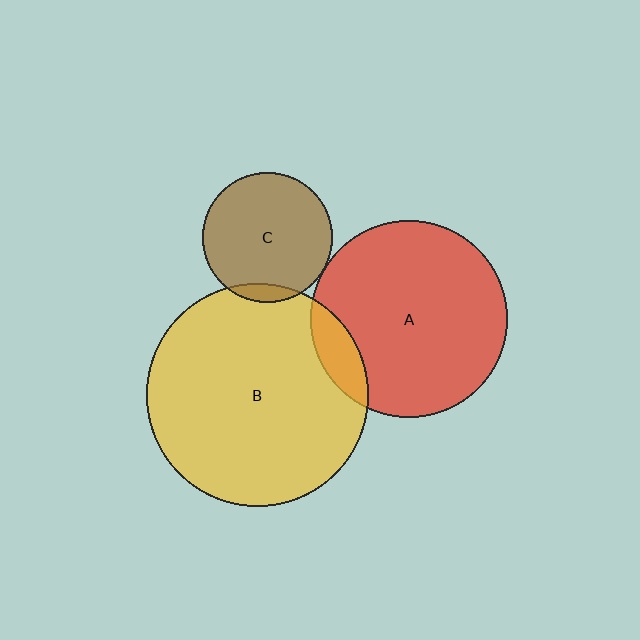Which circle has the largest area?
Circle B (yellow).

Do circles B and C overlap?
Yes.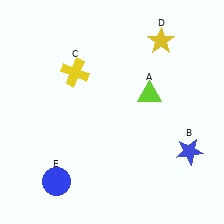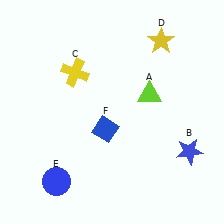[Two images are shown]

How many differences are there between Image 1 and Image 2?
There is 1 difference between the two images.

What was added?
A blue diamond (F) was added in Image 2.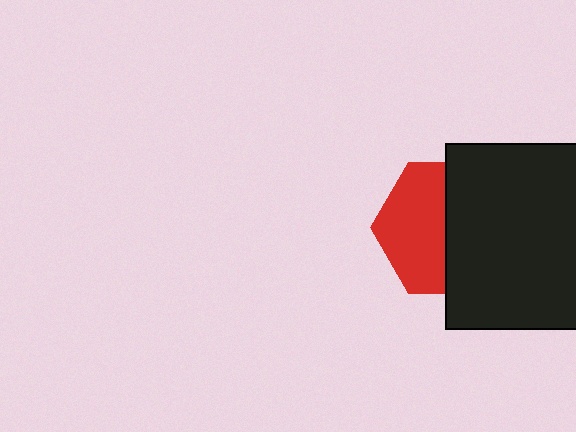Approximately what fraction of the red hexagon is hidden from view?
Roughly 50% of the red hexagon is hidden behind the black square.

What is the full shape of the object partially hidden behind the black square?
The partially hidden object is a red hexagon.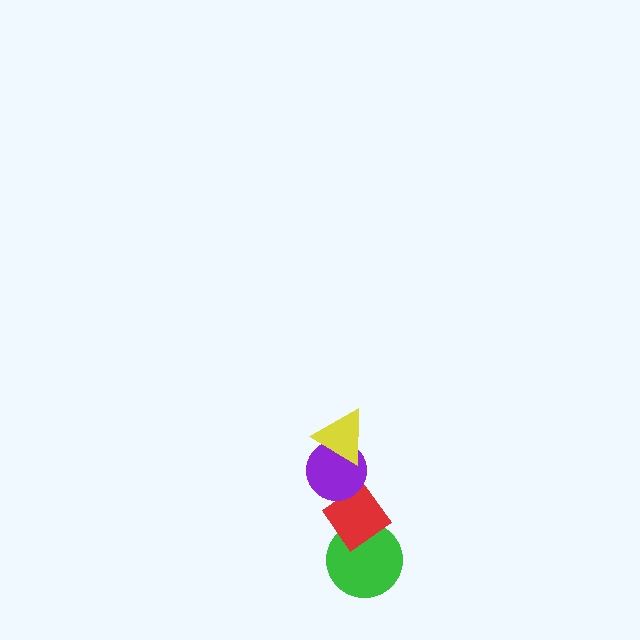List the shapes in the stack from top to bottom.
From top to bottom: the yellow triangle, the purple circle, the red diamond, the green circle.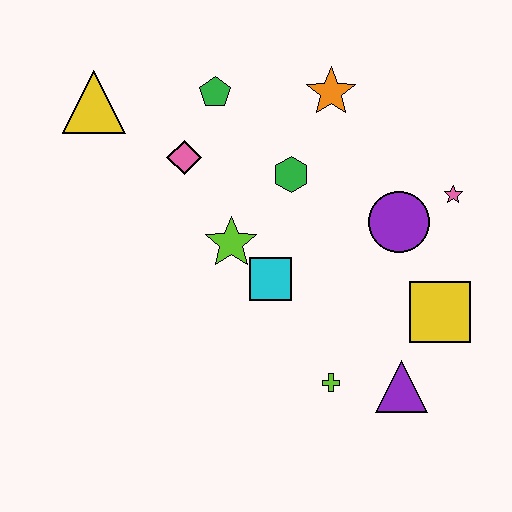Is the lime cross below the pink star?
Yes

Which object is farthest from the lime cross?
The yellow triangle is farthest from the lime cross.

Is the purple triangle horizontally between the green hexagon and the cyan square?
No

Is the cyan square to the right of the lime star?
Yes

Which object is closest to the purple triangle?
The lime cross is closest to the purple triangle.